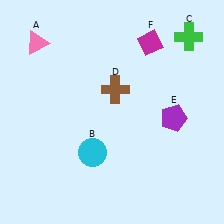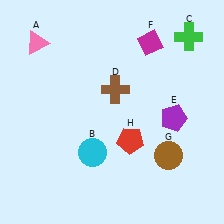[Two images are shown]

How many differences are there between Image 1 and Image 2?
There are 2 differences between the two images.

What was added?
A brown circle (G), a red pentagon (H) were added in Image 2.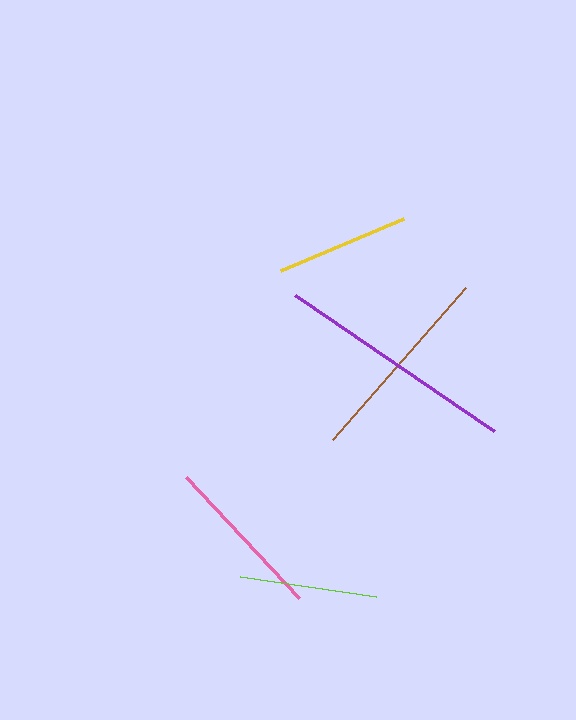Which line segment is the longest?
The purple line is the longest at approximately 241 pixels.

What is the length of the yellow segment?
The yellow segment is approximately 133 pixels long.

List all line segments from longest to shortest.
From longest to shortest: purple, brown, pink, lime, yellow.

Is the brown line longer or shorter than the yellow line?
The brown line is longer than the yellow line.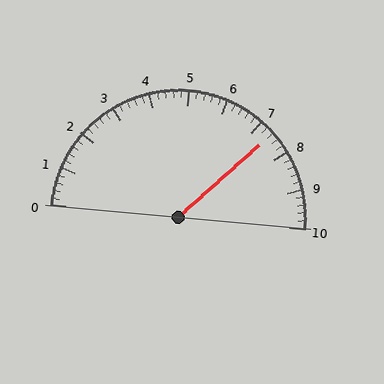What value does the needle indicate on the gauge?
The needle indicates approximately 7.4.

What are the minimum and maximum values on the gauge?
The gauge ranges from 0 to 10.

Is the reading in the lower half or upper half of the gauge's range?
The reading is in the upper half of the range (0 to 10).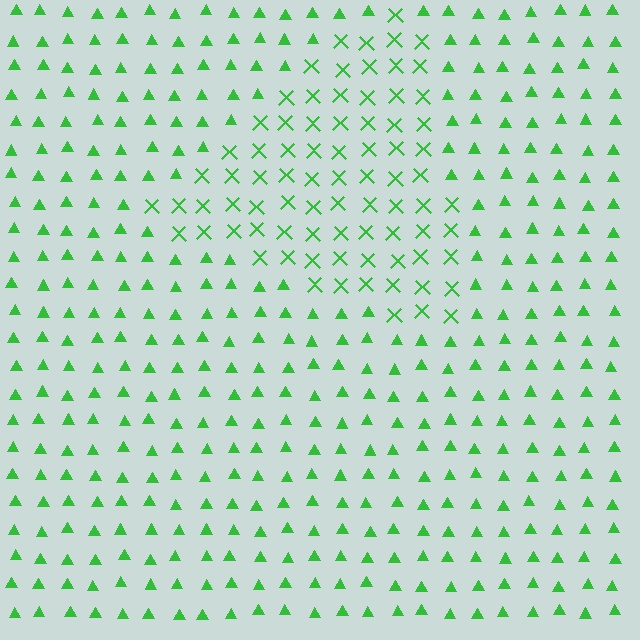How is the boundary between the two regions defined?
The boundary is defined by a change in element shape: X marks inside vs. triangles outside. All elements share the same color and spacing.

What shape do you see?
I see a triangle.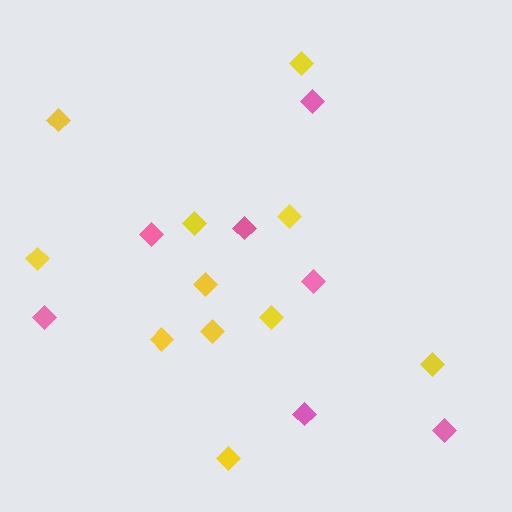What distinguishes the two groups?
There are 2 groups: one group of pink diamonds (7) and one group of yellow diamonds (11).